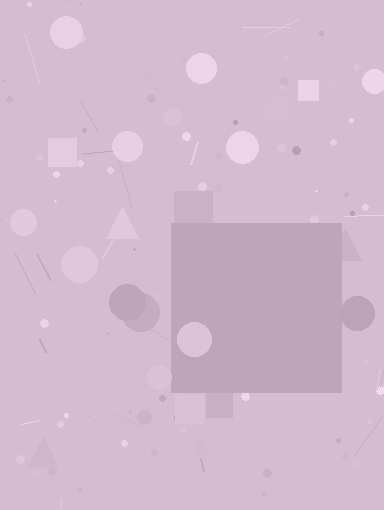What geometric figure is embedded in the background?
A square is embedded in the background.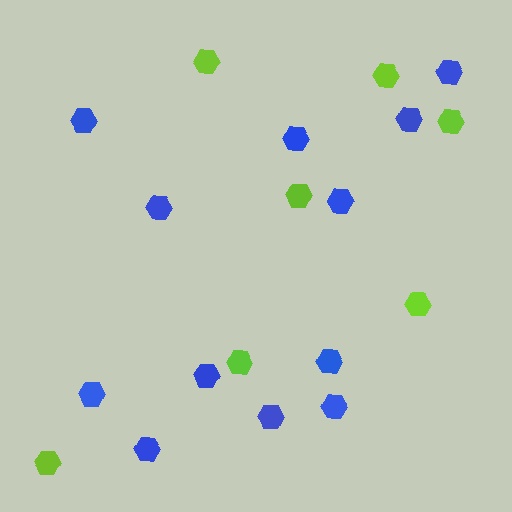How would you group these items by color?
There are 2 groups: one group of lime hexagons (7) and one group of blue hexagons (12).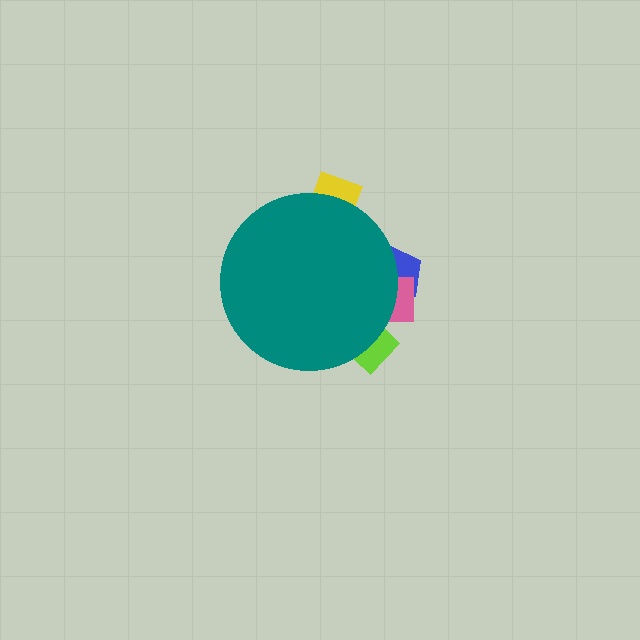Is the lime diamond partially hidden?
Yes, the lime diamond is partially hidden behind the teal circle.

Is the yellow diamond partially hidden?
Yes, the yellow diamond is partially hidden behind the teal circle.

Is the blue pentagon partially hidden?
Yes, the blue pentagon is partially hidden behind the teal circle.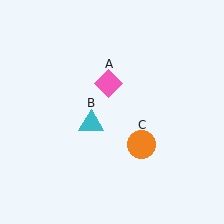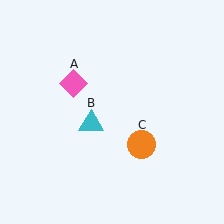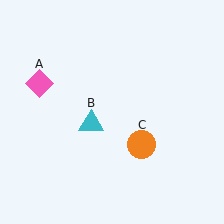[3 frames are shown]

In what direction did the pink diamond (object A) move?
The pink diamond (object A) moved left.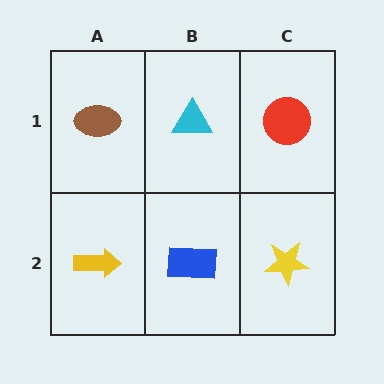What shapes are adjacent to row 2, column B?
A cyan triangle (row 1, column B), a yellow arrow (row 2, column A), a yellow star (row 2, column C).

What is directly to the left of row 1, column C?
A cyan triangle.